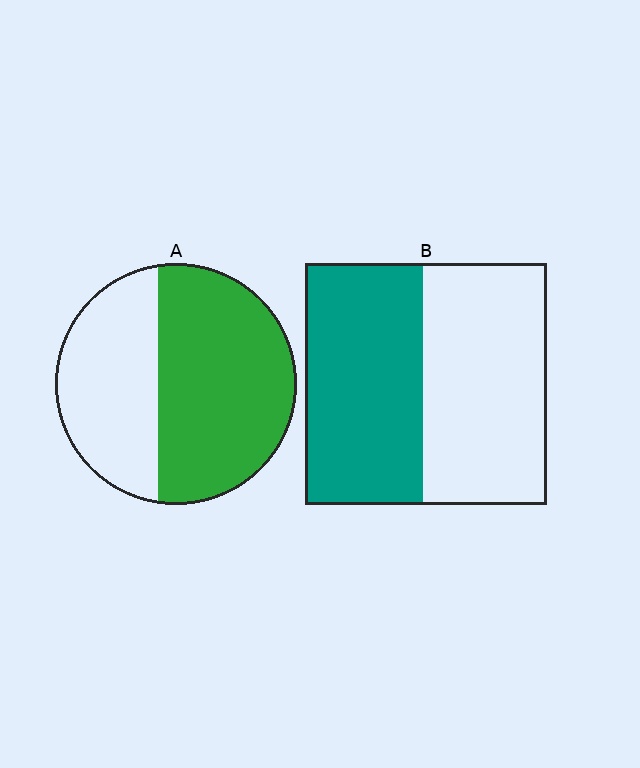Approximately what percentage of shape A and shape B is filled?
A is approximately 60% and B is approximately 50%.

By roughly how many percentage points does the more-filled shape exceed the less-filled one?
By roughly 10 percentage points (A over B).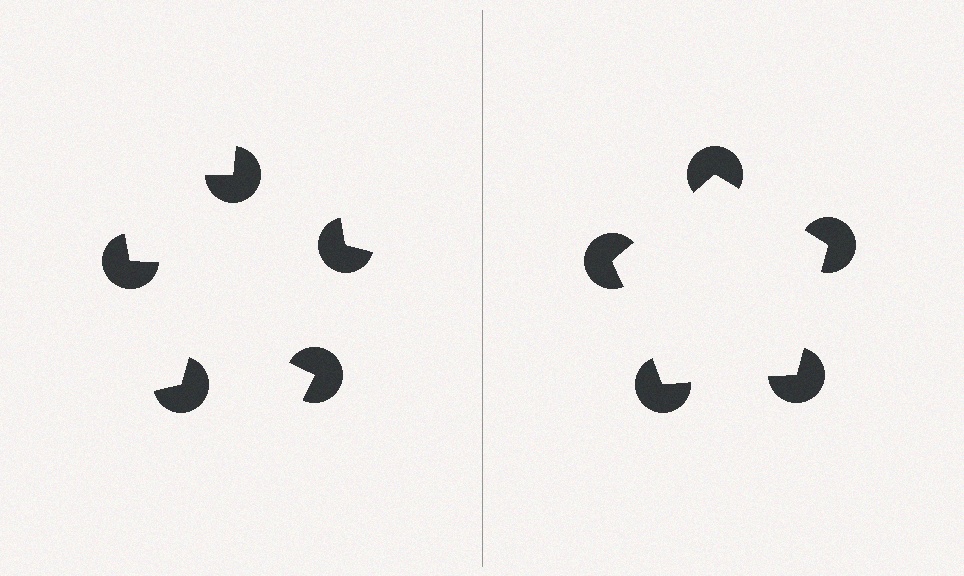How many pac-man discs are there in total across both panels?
10 — 5 on each side.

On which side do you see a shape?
An illusory pentagon appears on the right side. On the left side the wedge cuts are rotated, so no coherent shape forms.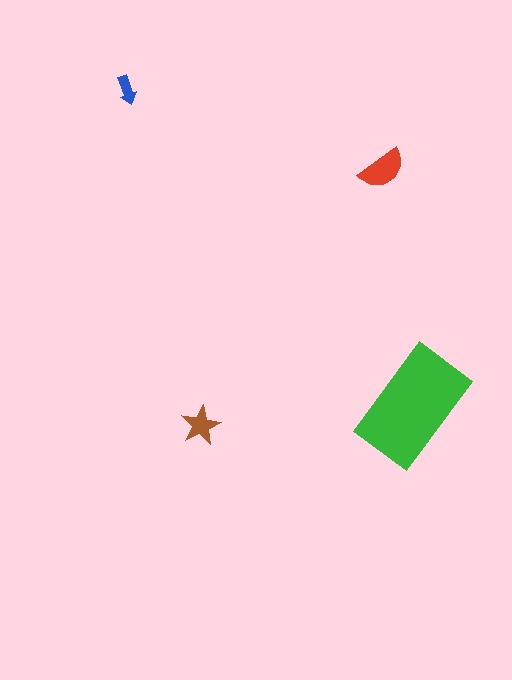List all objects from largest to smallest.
The green rectangle, the red semicircle, the brown star, the blue arrow.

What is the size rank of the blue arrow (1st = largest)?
4th.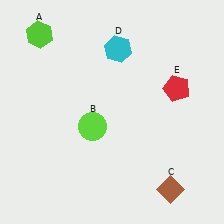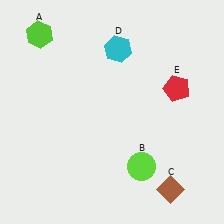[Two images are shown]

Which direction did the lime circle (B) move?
The lime circle (B) moved right.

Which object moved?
The lime circle (B) moved right.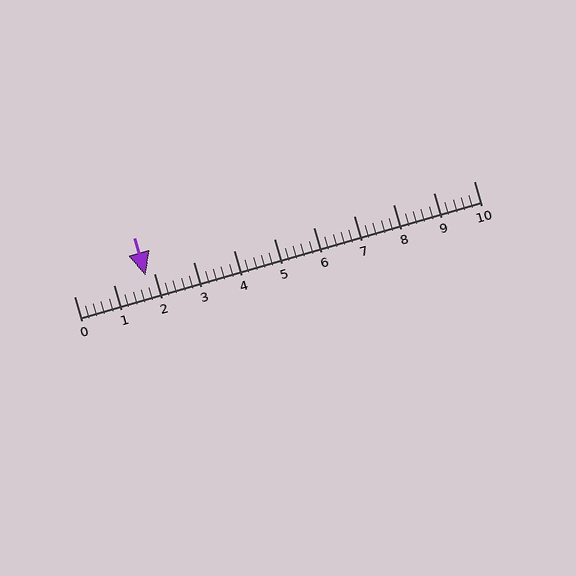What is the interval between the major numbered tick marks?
The major tick marks are spaced 1 units apart.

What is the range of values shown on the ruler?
The ruler shows values from 0 to 10.